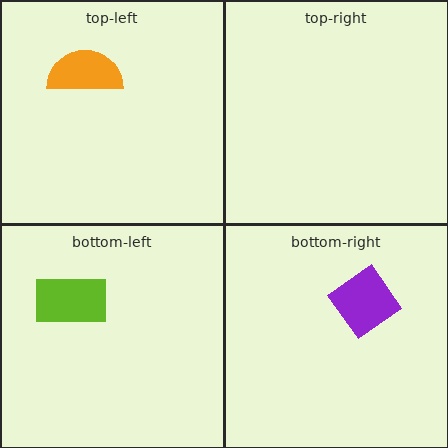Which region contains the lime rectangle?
The bottom-left region.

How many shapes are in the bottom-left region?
1.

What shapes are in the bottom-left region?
The lime rectangle.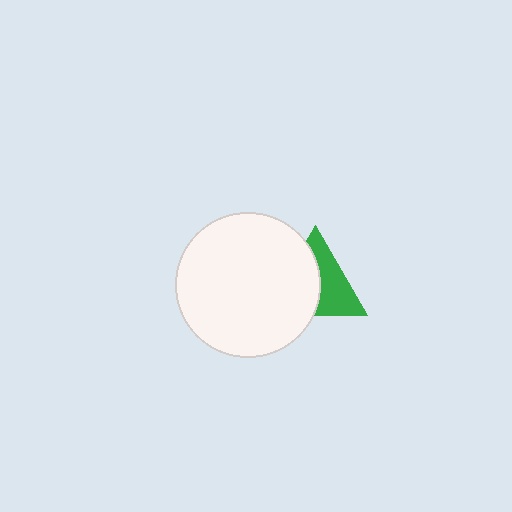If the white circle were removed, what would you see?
You would see the complete green triangle.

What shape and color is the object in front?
The object in front is a white circle.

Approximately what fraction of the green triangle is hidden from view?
Roughly 51% of the green triangle is hidden behind the white circle.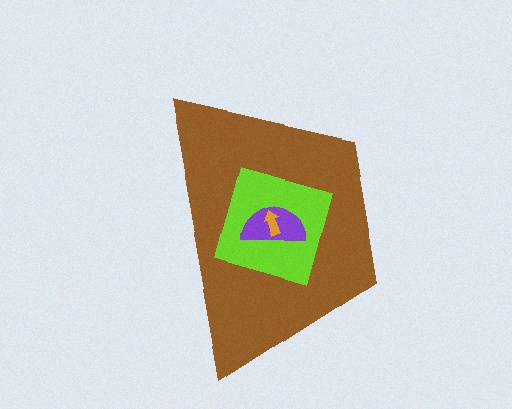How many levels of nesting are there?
4.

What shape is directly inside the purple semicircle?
The orange arrow.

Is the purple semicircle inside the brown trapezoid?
Yes.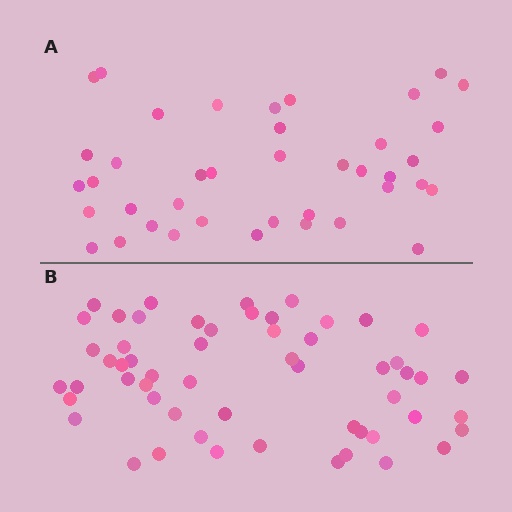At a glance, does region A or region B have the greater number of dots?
Region B (the bottom region) has more dots.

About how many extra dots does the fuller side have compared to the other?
Region B has approximately 15 more dots than region A.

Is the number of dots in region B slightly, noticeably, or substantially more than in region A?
Region B has noticeably more, but not dramatically so. The ratio is roughly 1.4 to 1.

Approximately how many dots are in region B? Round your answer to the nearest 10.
About 60 dots. (The exact count is 56, which rounds to 60.)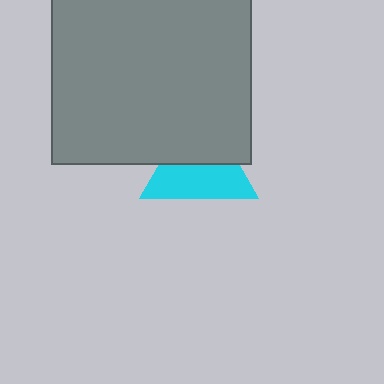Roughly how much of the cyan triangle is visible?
About half of it is visible (roughly 54%).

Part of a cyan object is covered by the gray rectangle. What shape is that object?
It is a triangle.